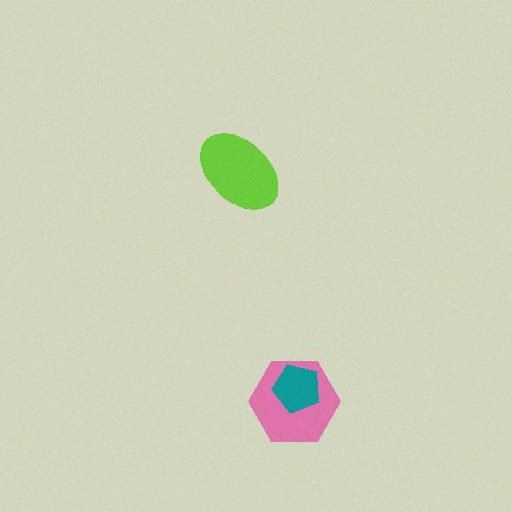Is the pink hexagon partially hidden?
Yes, it is partially covered by another shape.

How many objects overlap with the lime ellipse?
0 objects overlap with the lime ellipse.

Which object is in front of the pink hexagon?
The teal pentagon is in front of the pink hexagon.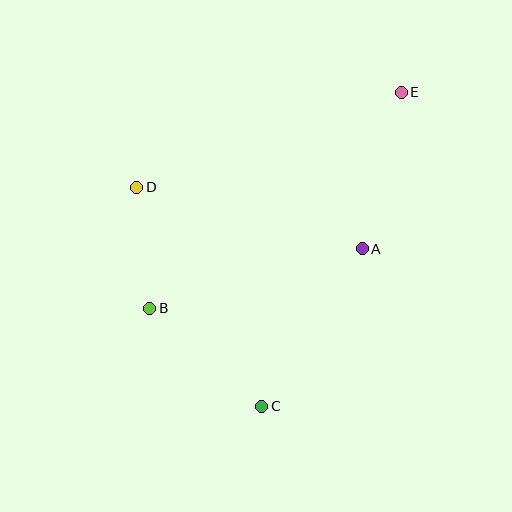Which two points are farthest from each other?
Points C and E are farthest from each other.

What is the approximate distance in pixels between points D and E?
The distance between D and E is approximately 281 pixels.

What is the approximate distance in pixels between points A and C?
The distance between A and C is approximately 187 pixels.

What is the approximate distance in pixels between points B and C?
The distance between B and C is approximately 149 pixels.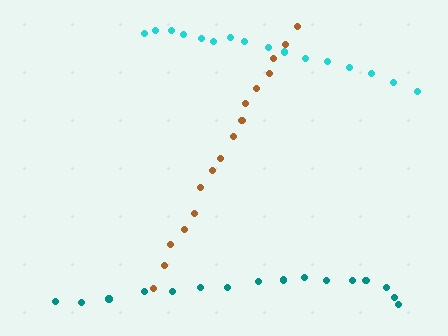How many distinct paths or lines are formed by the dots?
There are 3 distinct paths.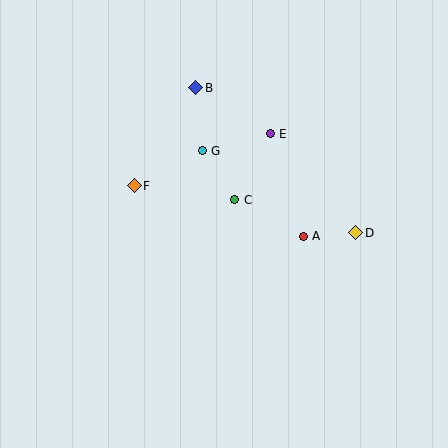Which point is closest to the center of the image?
Point C at (235, 200) is closest to the center.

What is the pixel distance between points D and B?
The distance between D and B is 216 pixels.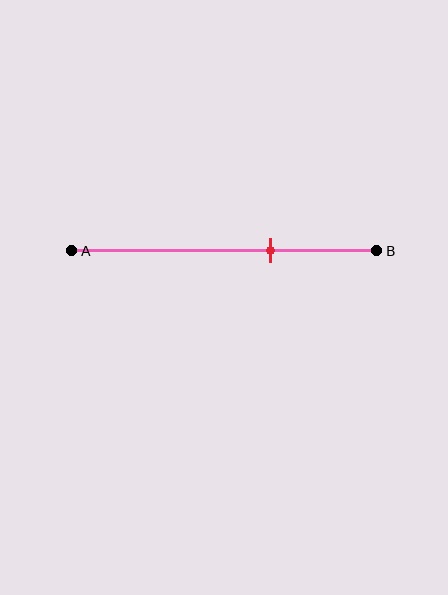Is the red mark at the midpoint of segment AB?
No, the mark is at about 65% from A, not at the 50% midpoint.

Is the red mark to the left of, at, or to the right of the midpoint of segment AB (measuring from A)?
The red mark is to the right of the midpoint of segment AB.